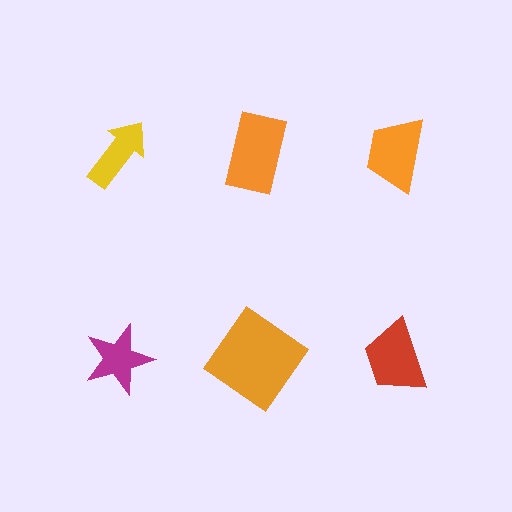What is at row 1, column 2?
An orange rectangle.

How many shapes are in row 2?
3 shapes.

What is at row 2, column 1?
A magenta star.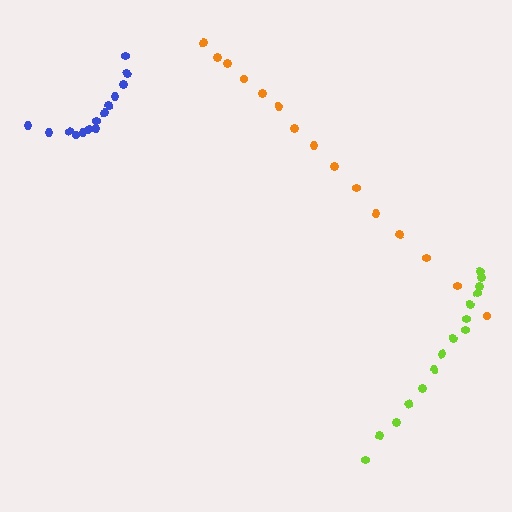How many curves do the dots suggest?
There are 3 distinct paths.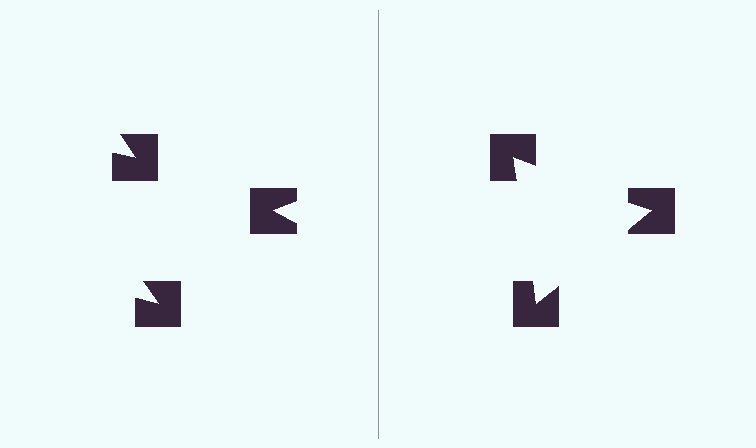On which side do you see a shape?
An illusory triangle appears on the right side. On the left side the wedge cuts are rotated, so no coherent shape forms.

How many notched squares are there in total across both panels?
6 — 3 on each side.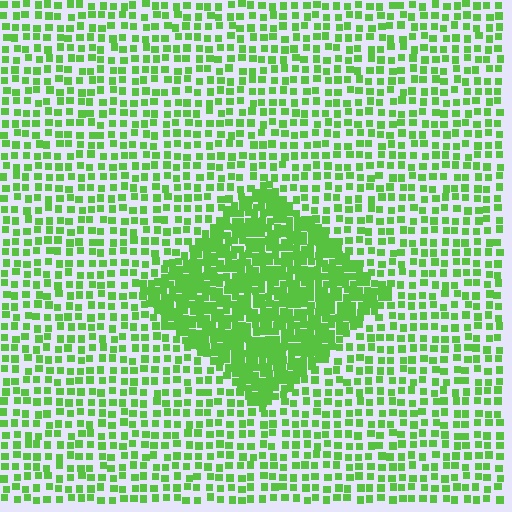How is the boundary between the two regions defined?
The boundary is defined by a change in element density (approximately 2.4x ratio). All elements are the same color, size, and shape.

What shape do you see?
I see a diamond.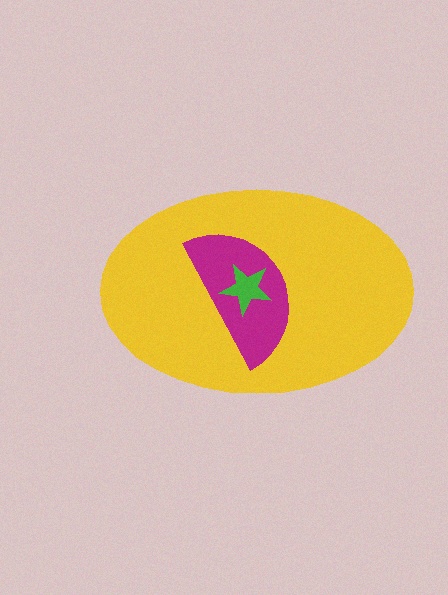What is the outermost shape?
The yellow ellipse.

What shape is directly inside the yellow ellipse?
The magenta semicircle.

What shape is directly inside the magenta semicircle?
The green star.